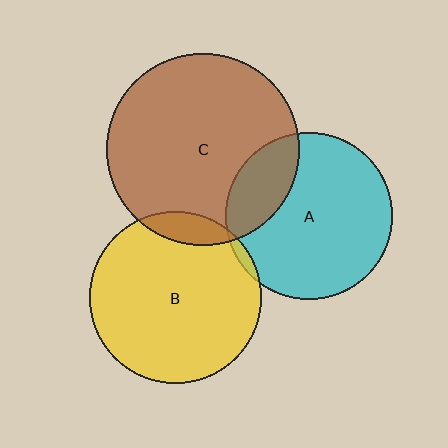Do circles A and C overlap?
Yes.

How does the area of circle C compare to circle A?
Approximately 1.3 times.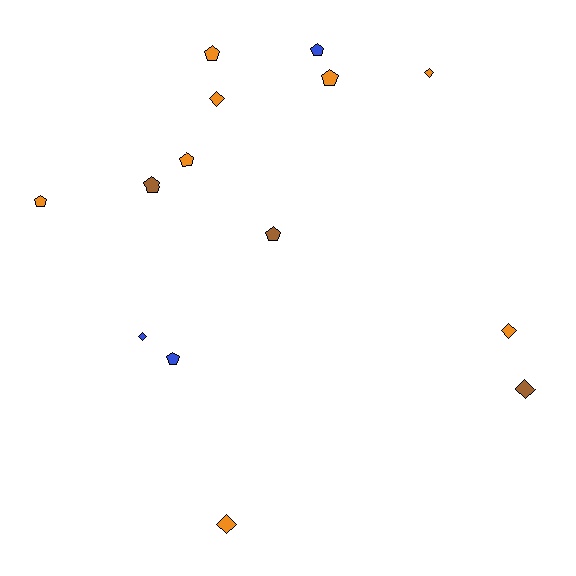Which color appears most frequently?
Orange, with 8 objects.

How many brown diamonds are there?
There is 1 brown diamond.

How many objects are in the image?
There are 14 objects.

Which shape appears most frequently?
Pentagon, with 8 objects.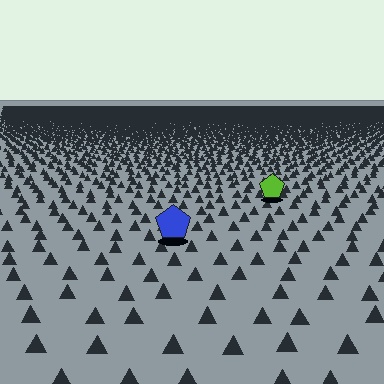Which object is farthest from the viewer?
The lime pentagon is farthest from the viewer. It appears smaller and the ground texture around it is denser.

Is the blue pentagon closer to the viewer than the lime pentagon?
Yes. The blue pentagon is closer — you can tell from the texture gradient: the ground texture is coarser near it.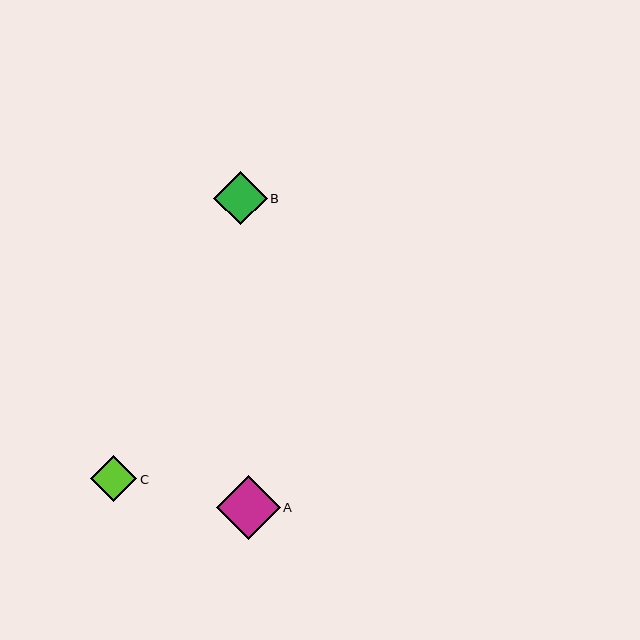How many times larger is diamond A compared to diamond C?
Diamond A is approximately 1.4 times the size of diamond C.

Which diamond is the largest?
Diamond A is the largest with a size of approximately 64 pixels.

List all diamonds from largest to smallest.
From largest to smallest: A, B, C.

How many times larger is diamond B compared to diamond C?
Diamond B is approximately 1.2 times the size of diamond C.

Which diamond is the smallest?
Diamond C is the smallest with a size of approximately 46 pixels.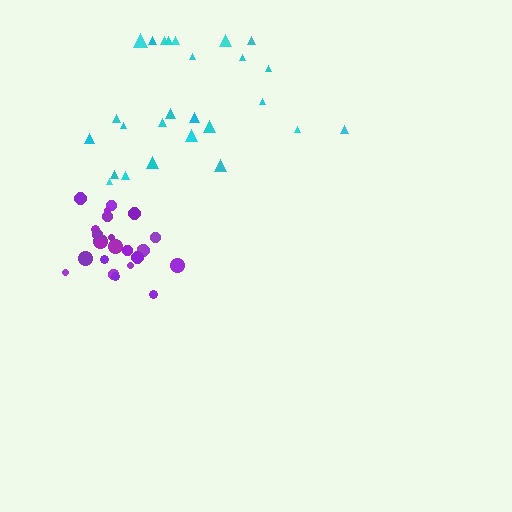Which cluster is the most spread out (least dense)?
Cyan.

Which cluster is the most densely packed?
Purple.